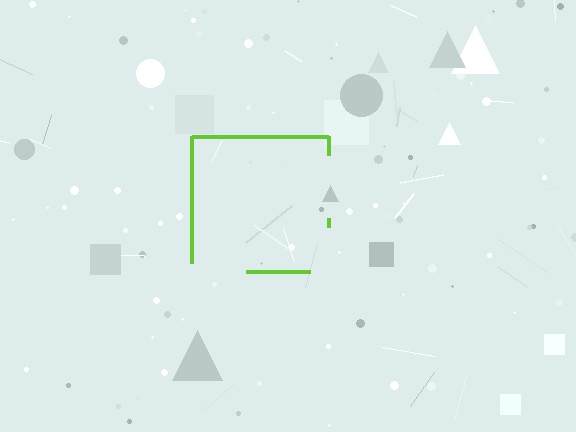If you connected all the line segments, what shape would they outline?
They would outline a square.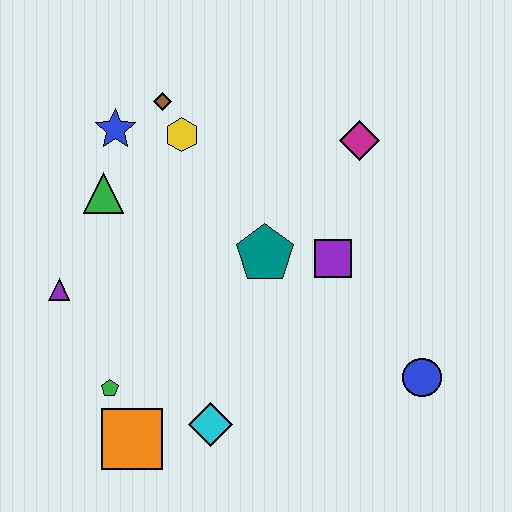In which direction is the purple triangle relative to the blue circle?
The purple triangle is to the left of the blue circle.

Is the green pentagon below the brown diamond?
Yes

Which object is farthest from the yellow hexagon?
The blue circle is farthest from the yellow hexagon.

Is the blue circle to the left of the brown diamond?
No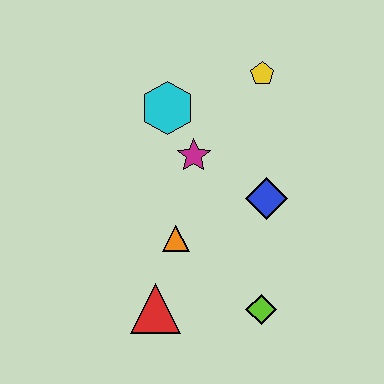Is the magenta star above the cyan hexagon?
No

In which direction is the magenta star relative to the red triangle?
The magenta star is above the red triangle.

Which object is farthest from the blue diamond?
The red triangle is farthest from the blue diamond.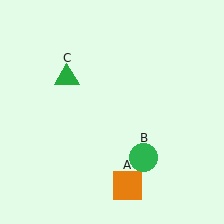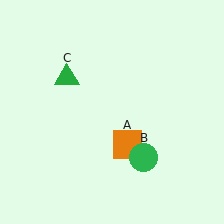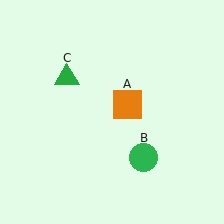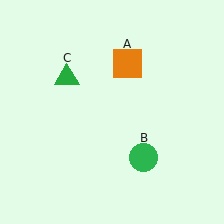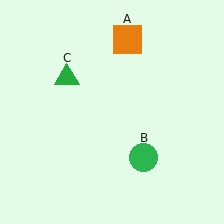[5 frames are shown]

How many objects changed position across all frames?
1 object changed position: orange square (object A).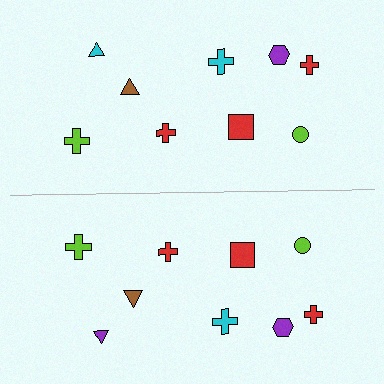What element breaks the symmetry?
The purple triangle on the bottom side breaks the symmetry — its mirror counterpart is cyan.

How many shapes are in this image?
There are 18 shapes in this image.